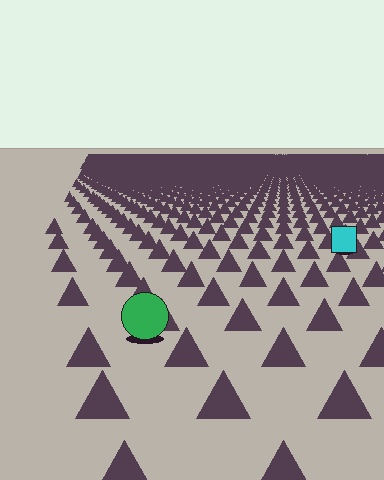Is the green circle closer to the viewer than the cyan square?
Yes. The green circle is closer — you can tell from the texture gradient: the ground texture is coarser near it.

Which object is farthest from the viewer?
The cyan square is farthest from the viewer. It appears smaller and the ground texture around it is denser.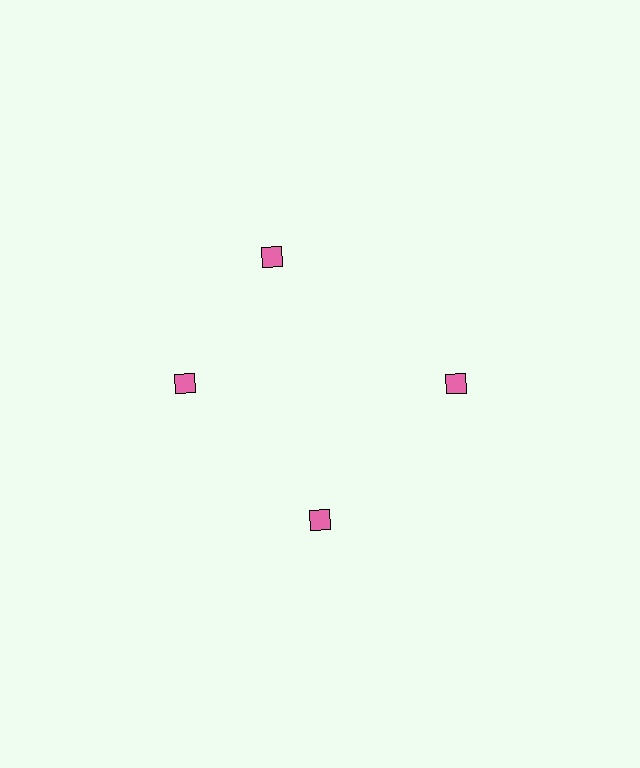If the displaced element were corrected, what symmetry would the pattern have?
It would have 4-fold rotational symmetry — the pattern would map onto itself every 90 degrees.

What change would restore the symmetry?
The symmetry would be restored by rotating it back into even spacing with its neighbors so that all 4 diamonds sit at equal angles and equal distance from the center.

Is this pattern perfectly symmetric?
No. The 4 pink diamonds are arranged in a ring, but one element near the 12 o'clock position is rotated out of alignment along the ring, breaking the 4-fold rotational symmetry.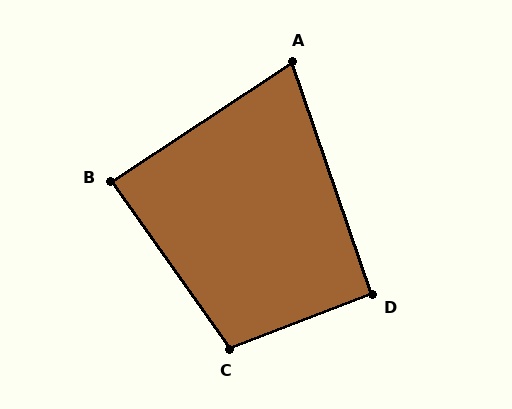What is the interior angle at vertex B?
Approximately 88 degrees (approximately right).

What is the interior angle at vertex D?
Approximately 92 degrees (approximately right).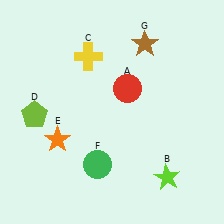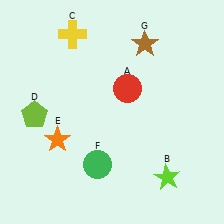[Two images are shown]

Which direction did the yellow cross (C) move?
The yellow cross (C) moved up.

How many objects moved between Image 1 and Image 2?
1 object moved between the two images.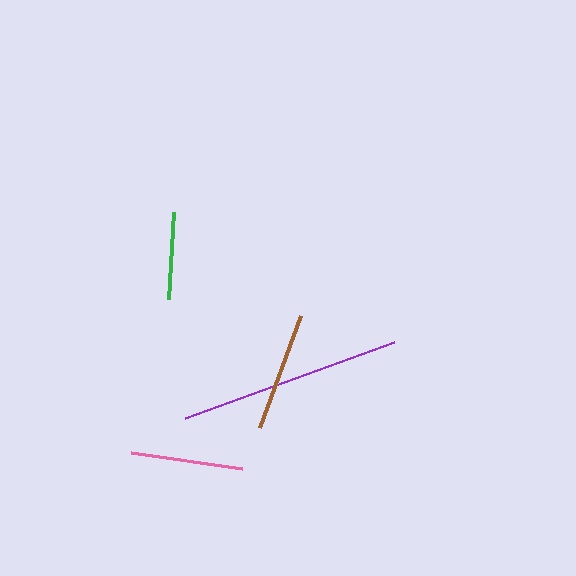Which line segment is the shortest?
The green line is the shortest at approximately 86 pixels.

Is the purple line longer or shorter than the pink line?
The purple line is longer than the pink line.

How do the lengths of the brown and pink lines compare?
The brown and pink lines are approximately the same length.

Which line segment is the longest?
The purple line is the longest at approximately 222 pixels.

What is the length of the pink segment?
The pink segment is approximately 112 pixels long.